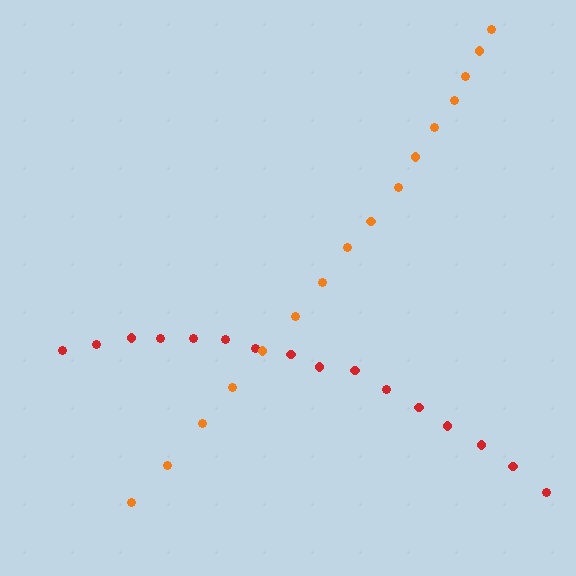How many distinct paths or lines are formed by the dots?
There are 2 distinct paths.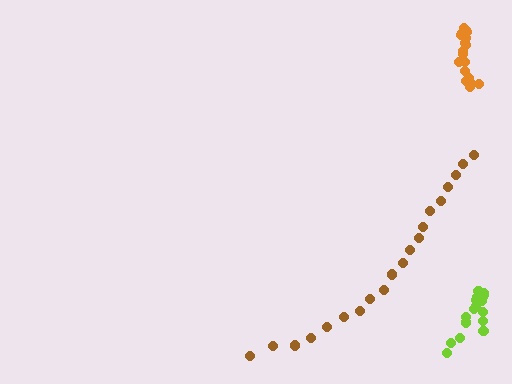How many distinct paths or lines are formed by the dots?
There are 3 distinct paths.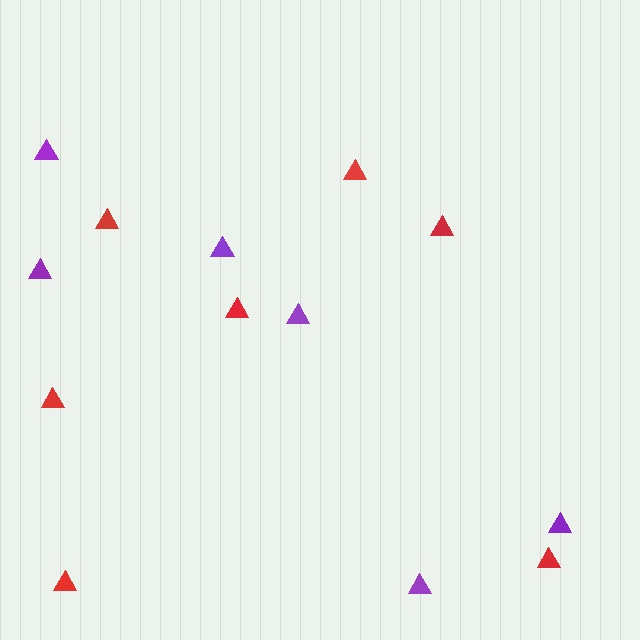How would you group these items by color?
There are 2 groups: one group of red triangles (7) and one group of purple triangles (6).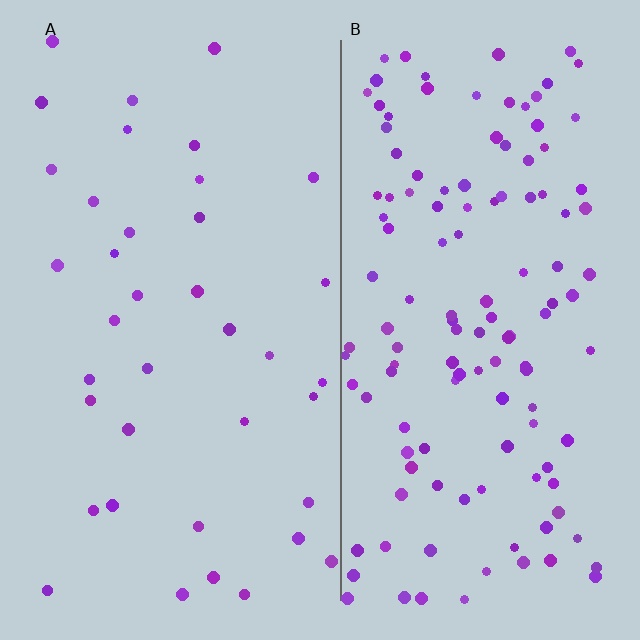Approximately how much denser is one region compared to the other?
Approximately 3.4× — region B over region A.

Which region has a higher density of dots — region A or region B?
B (the right).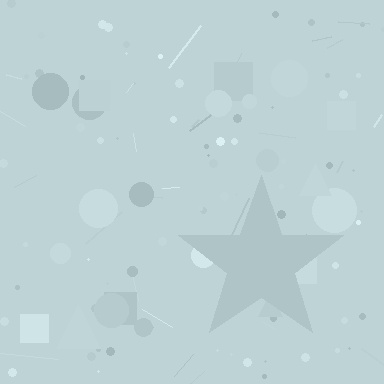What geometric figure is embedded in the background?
A star is embedded in the background.